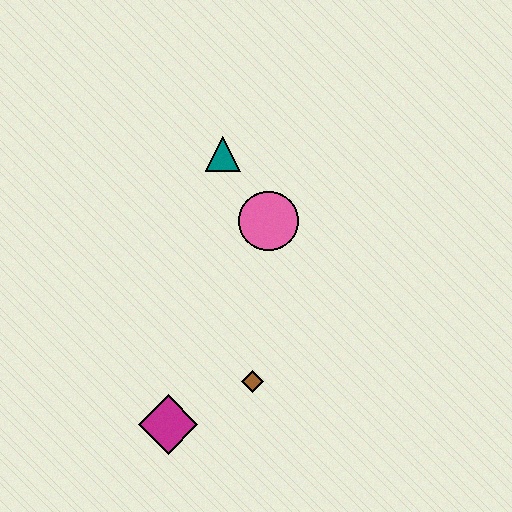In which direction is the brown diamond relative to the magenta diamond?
The brown diamond is to the right of the magenta diamond.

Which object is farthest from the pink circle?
The magenta diamond is farthest from the pink circle.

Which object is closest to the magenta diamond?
The brown diamond is closest to the magenta diamond.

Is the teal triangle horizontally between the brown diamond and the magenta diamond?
Yes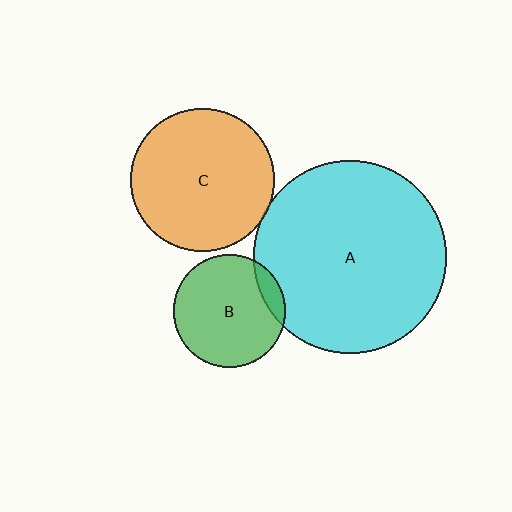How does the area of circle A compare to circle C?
Approximately 1.8 times.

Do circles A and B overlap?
Yes.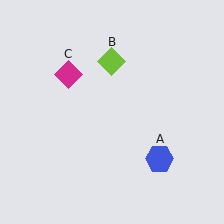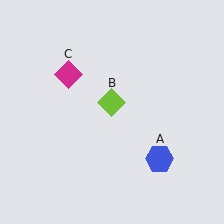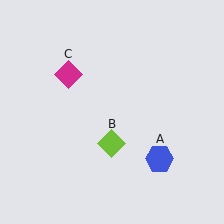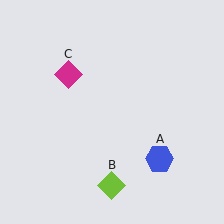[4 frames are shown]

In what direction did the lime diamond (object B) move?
The lime diamond (object B) moved down.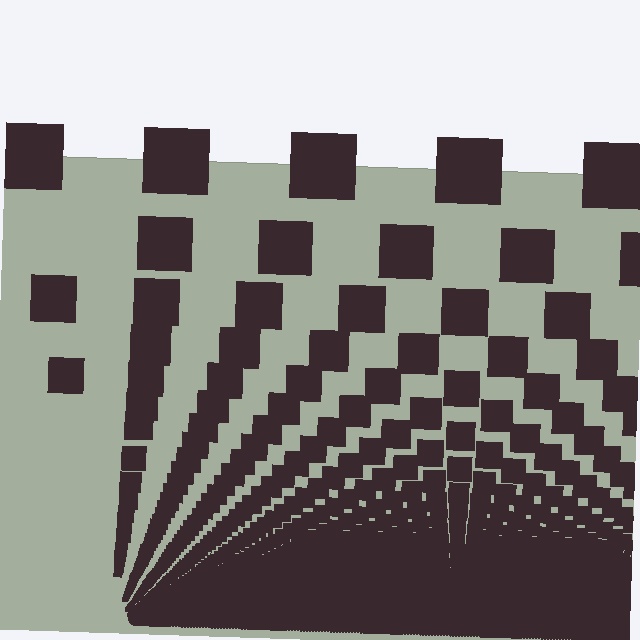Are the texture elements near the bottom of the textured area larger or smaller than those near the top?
Smaller. The gradient is inverted — elements near the bottom are smaller and denser.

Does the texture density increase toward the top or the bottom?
Density increases toward the bottom.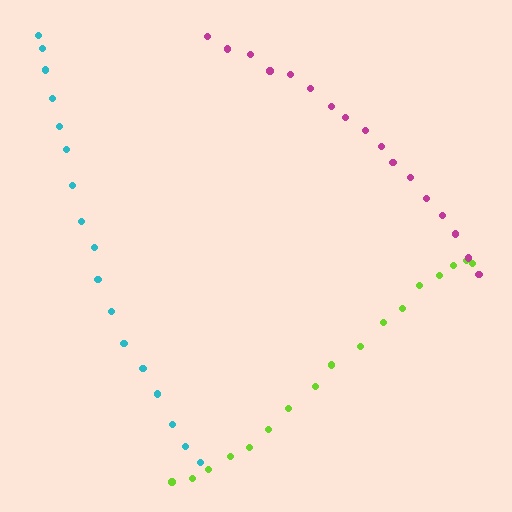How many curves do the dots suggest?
There are 3 distinct paths.